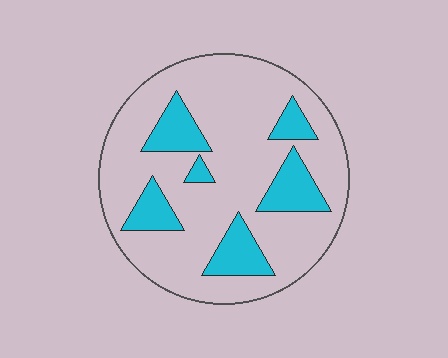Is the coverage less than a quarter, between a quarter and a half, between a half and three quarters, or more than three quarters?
Less than a quarter.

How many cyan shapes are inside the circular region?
6.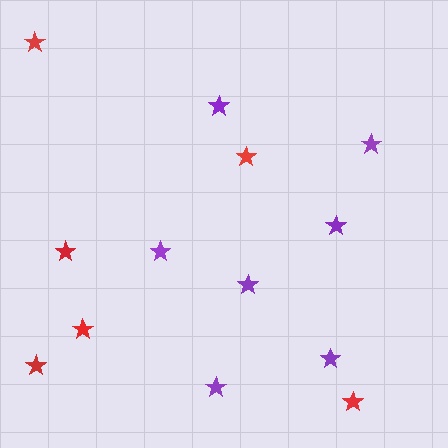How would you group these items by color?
There are 2 groups: one group of red stars (6) and one group of purple stars (7).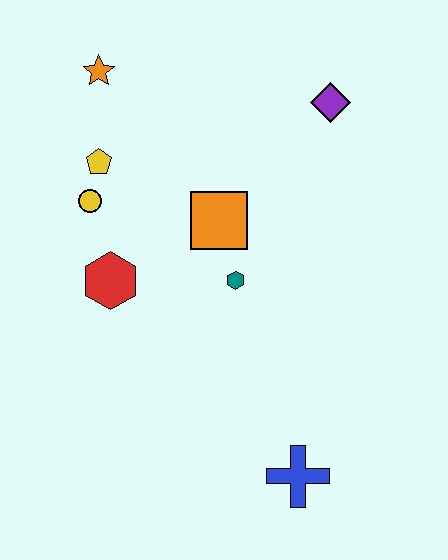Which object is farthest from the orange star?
The blue cross is farthest from the orange star.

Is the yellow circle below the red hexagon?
No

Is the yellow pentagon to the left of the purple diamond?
Yes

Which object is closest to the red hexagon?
The yellow circle is closest to the red hexagon.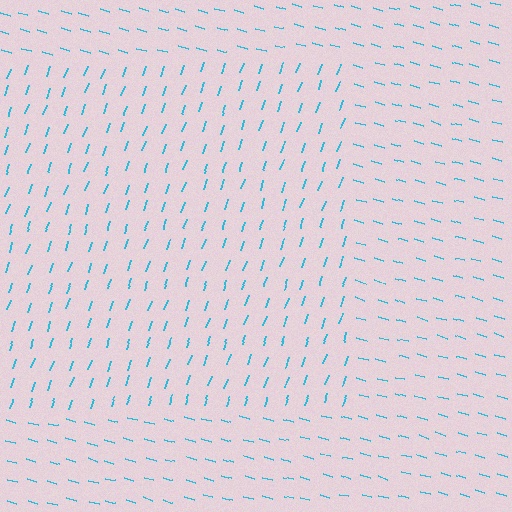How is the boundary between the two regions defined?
The boundary is defined purely by a change in line orientation (approximately 87 degrees difference). All lines are the same color and thickness.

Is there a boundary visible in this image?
Yes, there is a texture boundary formed by a change in line orientation.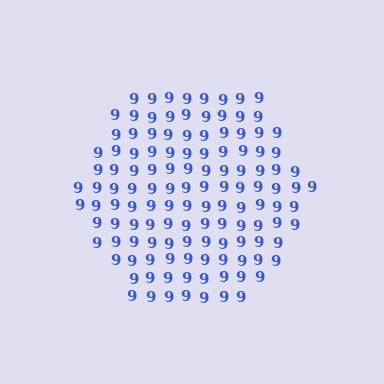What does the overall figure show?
The overall figure shows a hexagon.